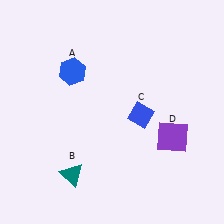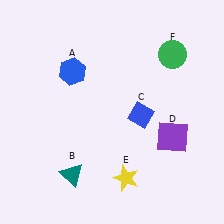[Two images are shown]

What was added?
A yellow star (E), a green circle (F) were added in Image 2.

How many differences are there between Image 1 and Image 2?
There are 2 differences between the two images.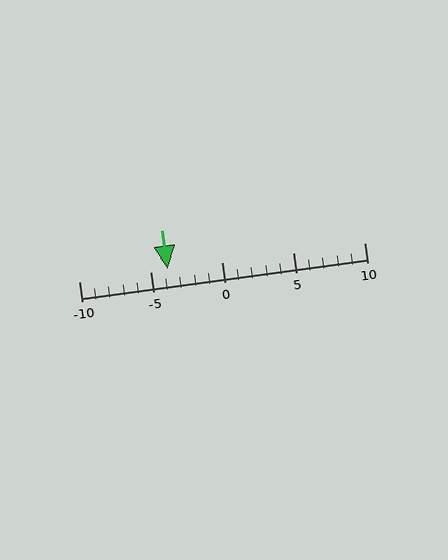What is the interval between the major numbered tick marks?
The major tick marks are spaced 5 units apart.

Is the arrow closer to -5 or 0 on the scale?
The arrow is closer to -5.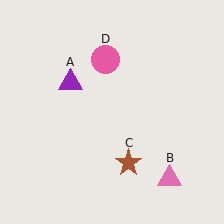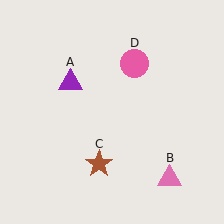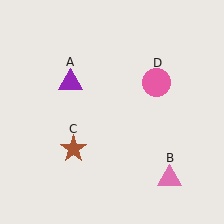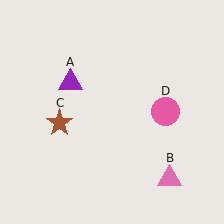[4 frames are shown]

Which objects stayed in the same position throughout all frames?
Purple triangle (object A) and pink triangle (object B) remained stationary.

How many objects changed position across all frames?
2 objects changed position: brown star (object C), pink circle (object D).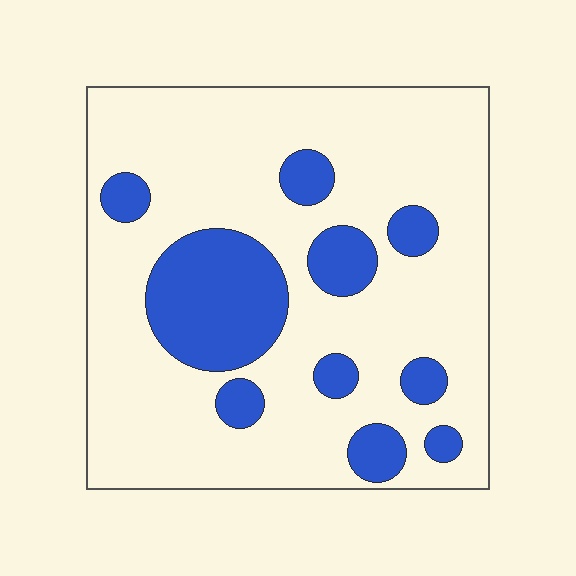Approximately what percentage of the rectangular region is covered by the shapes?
Approximately 20%.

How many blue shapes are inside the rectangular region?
10.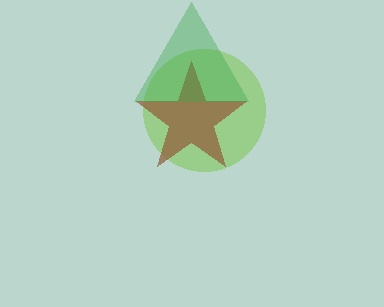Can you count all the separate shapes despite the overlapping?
Yes, there are 3 separate shapes.